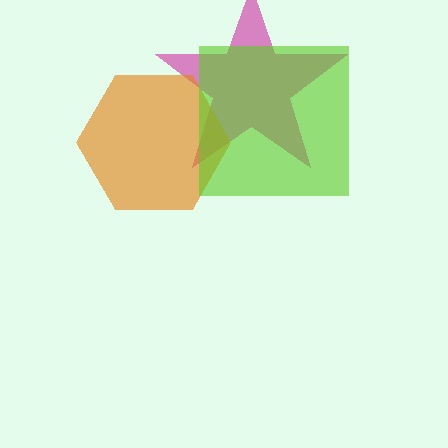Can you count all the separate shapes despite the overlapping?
Yes, there are 3 separate shapes.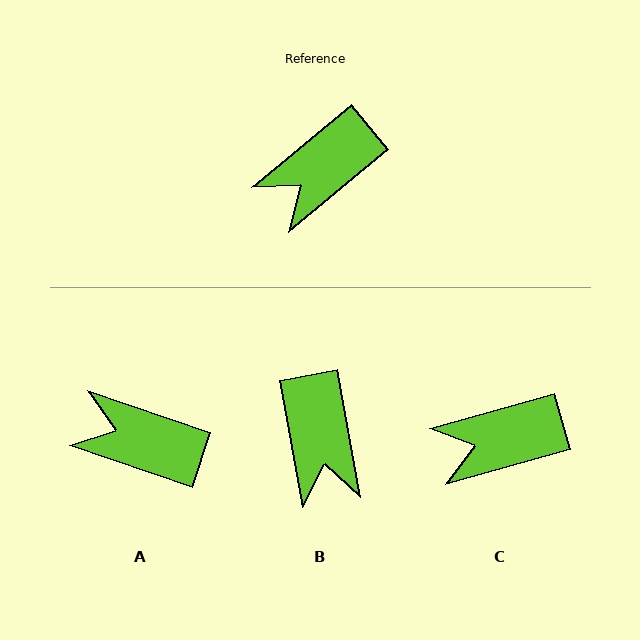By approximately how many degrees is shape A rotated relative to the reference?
Approximately 59 degrees clockwise.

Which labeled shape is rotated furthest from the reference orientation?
B, about 60 degrees away.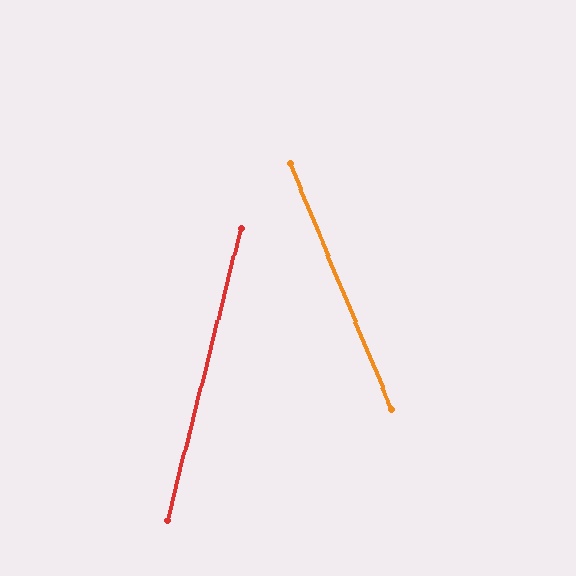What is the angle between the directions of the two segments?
Approximately 37 degrees.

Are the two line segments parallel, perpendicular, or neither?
Neither parallel nor perpendicular — they differ by about 37°.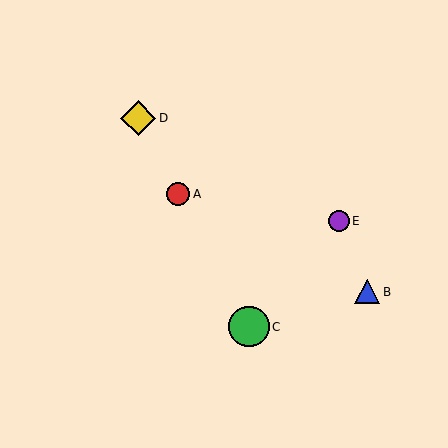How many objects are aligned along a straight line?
3 objects (A, C, D) are aligned along a straight line.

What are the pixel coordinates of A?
Object A is at (178, 194).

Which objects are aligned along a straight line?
Objects A, C, D are aligned along a straight line.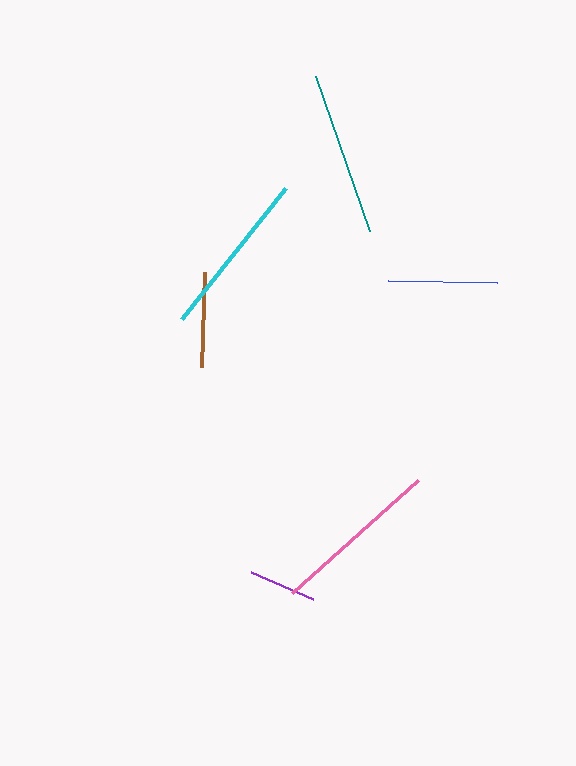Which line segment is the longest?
The pink line is the longest at approximately 169 pixels.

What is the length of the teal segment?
The teal segment is approximately 164 pixels long.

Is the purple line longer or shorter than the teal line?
The teal line is longer than the purple line.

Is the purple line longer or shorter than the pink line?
The pink line is longer than the purple line.